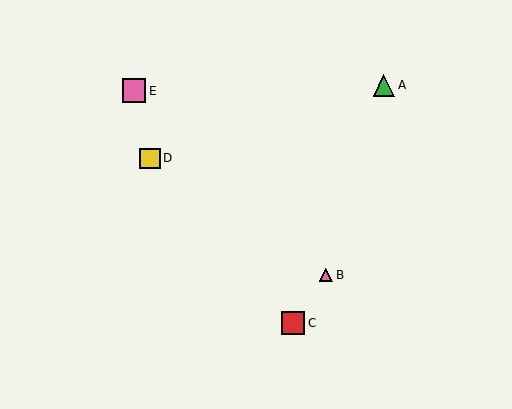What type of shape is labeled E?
Shape E is a pink square.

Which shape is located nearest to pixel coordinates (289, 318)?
The red square (labeled C) at (293, 323) is nearest to that location.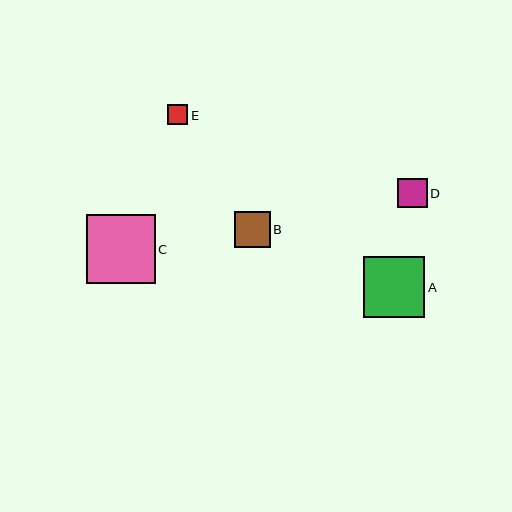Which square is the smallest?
Square E is the smallest with a size of approximately 20 pixels.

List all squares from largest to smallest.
From largest to smallest: C, A, B, D, E.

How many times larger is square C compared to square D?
Square C is approximately 2.3 times the size of square D.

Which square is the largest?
Square C is the largest with a size of approximately 68 pixels.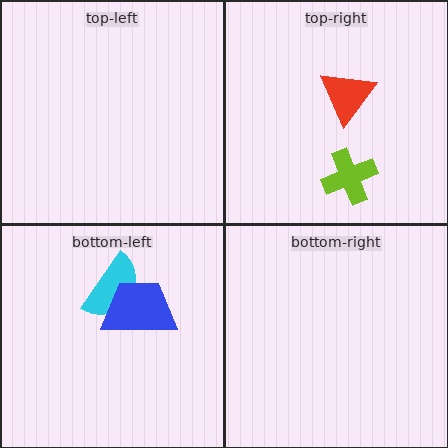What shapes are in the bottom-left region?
The cyan semicircle, the blue trapezoid.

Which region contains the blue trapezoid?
The bottom-left region.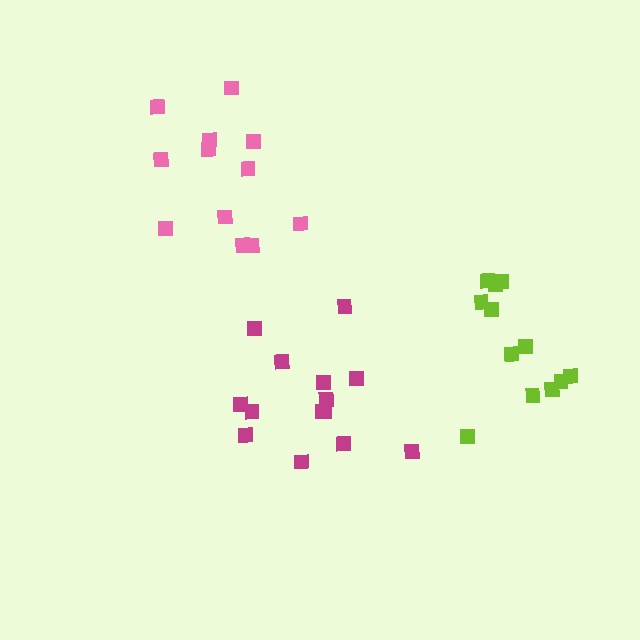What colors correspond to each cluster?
The clusters are colored: lime, magenta, pink.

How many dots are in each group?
Group 1: 12 dots, Group 2: 14 dots, Group 3: 12 dots (38 total).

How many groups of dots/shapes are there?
There are 3 groups.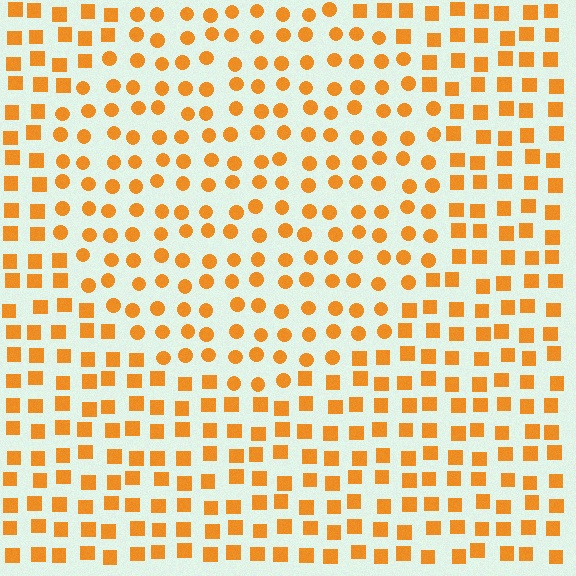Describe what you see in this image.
The image is filled with small orange elements arranged in a uniform grid. A circle-shaped region contains circles, while the surrounding area contains squares. The boundary is defined purely by the change in element shape.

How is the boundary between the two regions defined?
The boundary is defined by a change in element shape: circles inside vs. squares outside. All elements share the same color and spacing.